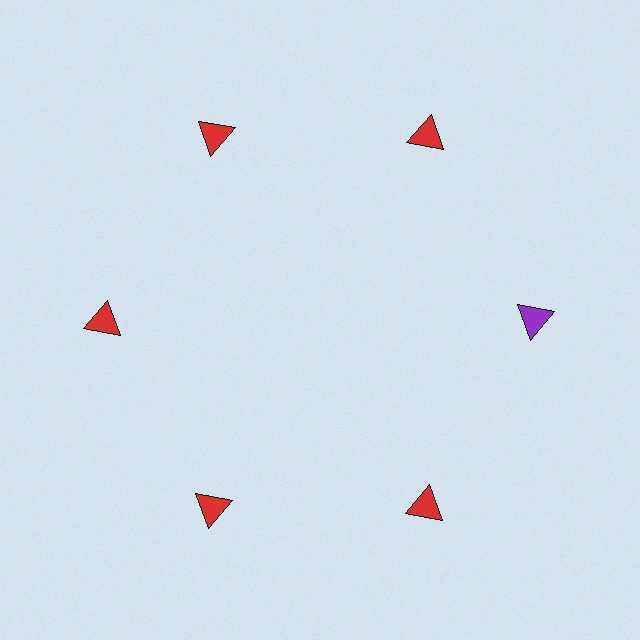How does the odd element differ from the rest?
It has a different color: purple instead of red.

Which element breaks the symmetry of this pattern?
The purple triangle at roughly the 3 o'clock position breaks the symmetry. All other shapes are red triangles.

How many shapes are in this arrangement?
There are 6 shapes arranged in a ring pattern.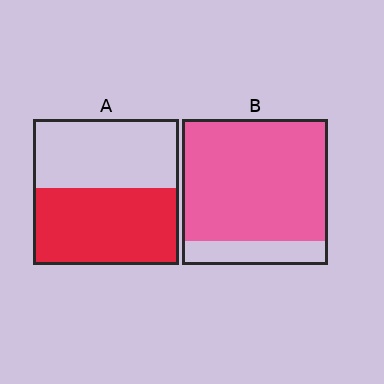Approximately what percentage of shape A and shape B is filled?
A is approximately 55% and B is approximately 85%.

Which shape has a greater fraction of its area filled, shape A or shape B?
Shape B.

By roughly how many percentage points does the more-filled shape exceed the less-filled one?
By roughly 30 percentage points (B over A).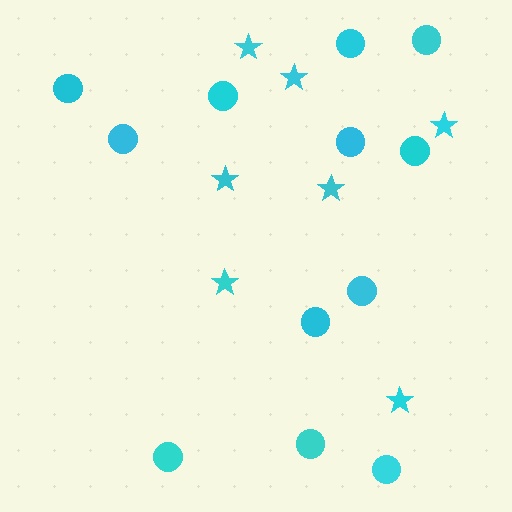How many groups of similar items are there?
There are 2 groups: one group of circles (12) and one group of stars (7).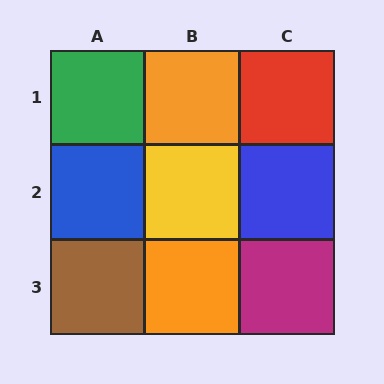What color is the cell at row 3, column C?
Magenta.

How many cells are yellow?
1 cell is yellow.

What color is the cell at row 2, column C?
Blue.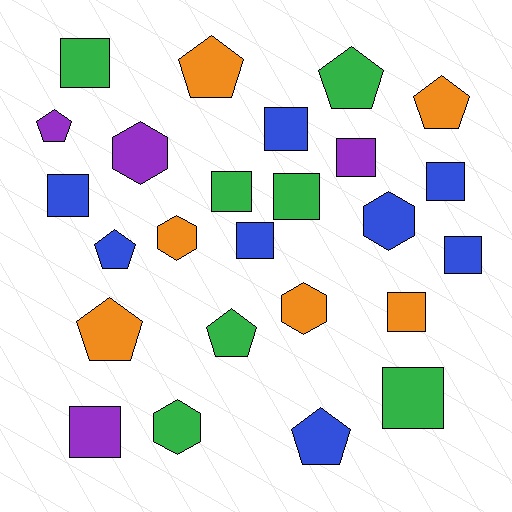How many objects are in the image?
There are 25 objects.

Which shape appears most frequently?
Square, with 12 objects.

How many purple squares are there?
There are 2 purple squares.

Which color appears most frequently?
Blue, with 8 objects.